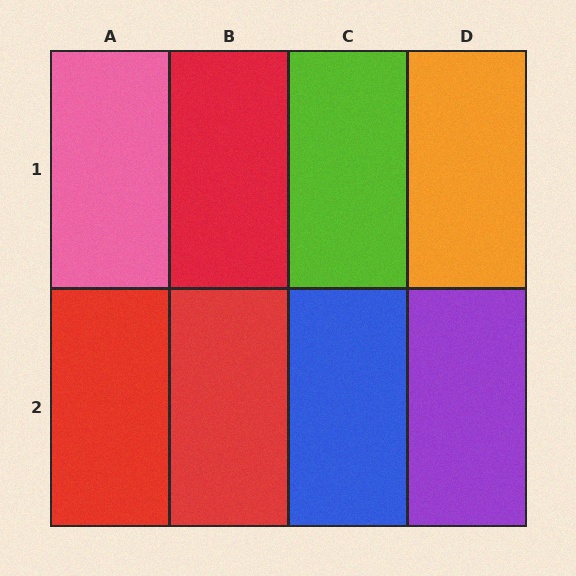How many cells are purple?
1 cell is purple.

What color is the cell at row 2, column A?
Red.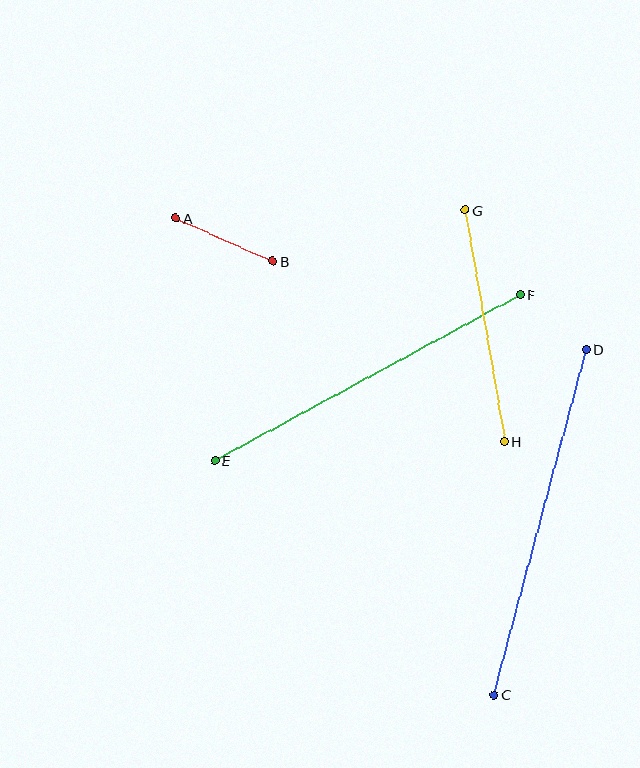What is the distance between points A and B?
The distance is approximately 106 pixels.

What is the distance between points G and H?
The distance is approximately 235 pixels.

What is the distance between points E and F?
The distance is approximately 348 pixels.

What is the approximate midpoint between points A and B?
The midpoint is at approximately (224, 240) pixels.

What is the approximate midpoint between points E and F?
The midpoint is at approximately (367, 378) pixels.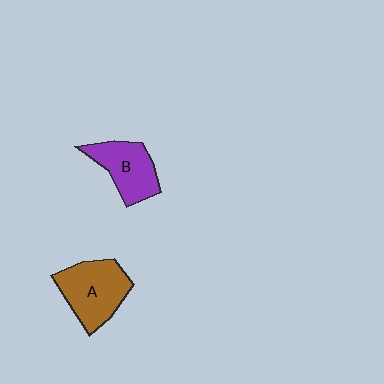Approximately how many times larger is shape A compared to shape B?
Approximately 1.2 times.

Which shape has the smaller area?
Shape B (purple).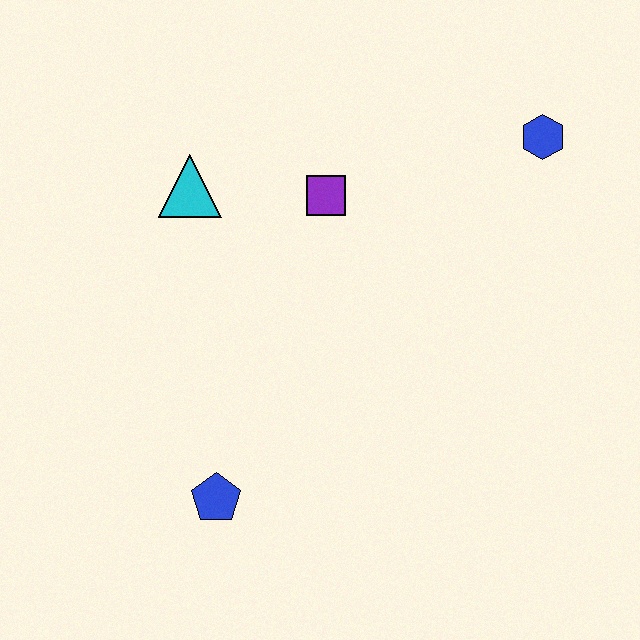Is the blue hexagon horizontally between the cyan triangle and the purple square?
No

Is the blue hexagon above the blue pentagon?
Yes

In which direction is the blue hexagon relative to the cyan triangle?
The blue hexagon is to the right of the cyan triangle.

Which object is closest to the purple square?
The cyan triangle is closest to the purple square.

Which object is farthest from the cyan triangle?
The blue hexagon is farthest from the cyan triangle.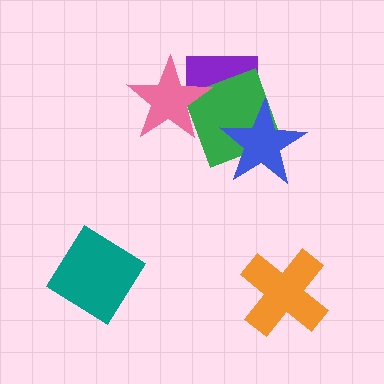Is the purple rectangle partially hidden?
Yes, it is partially covered by another shape.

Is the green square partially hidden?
Yes, it is partially covered by another shape.